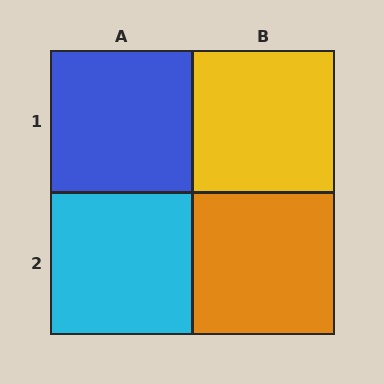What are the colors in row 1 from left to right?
Blue, yellow.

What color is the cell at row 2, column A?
Cyan.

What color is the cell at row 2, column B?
Orange.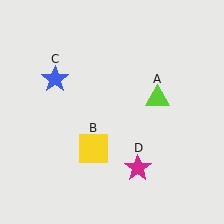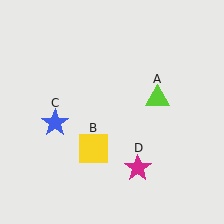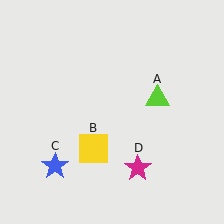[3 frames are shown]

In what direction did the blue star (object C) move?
The blue star (object C) moved down.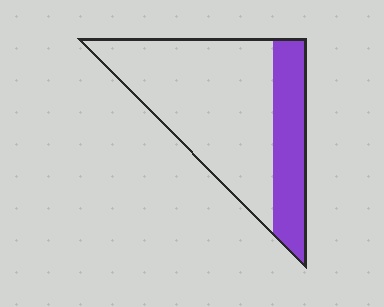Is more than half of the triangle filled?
No.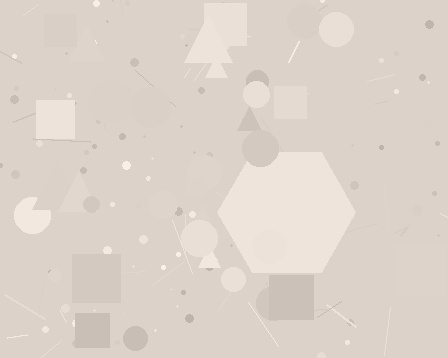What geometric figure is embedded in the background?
A hexagon is embedded in the background.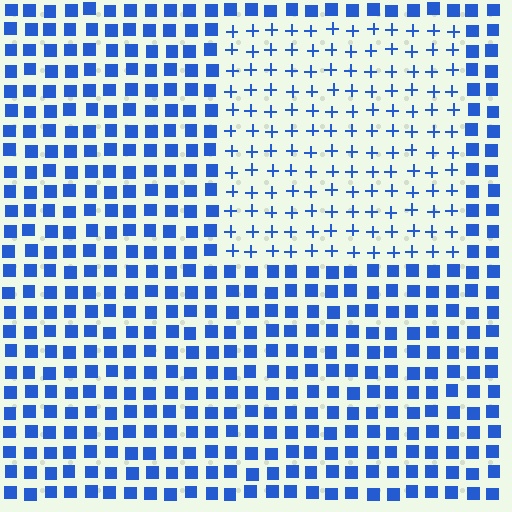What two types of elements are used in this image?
The image uses plus signs inside the rectangle region and squares outside it.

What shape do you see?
I see a rectangle.